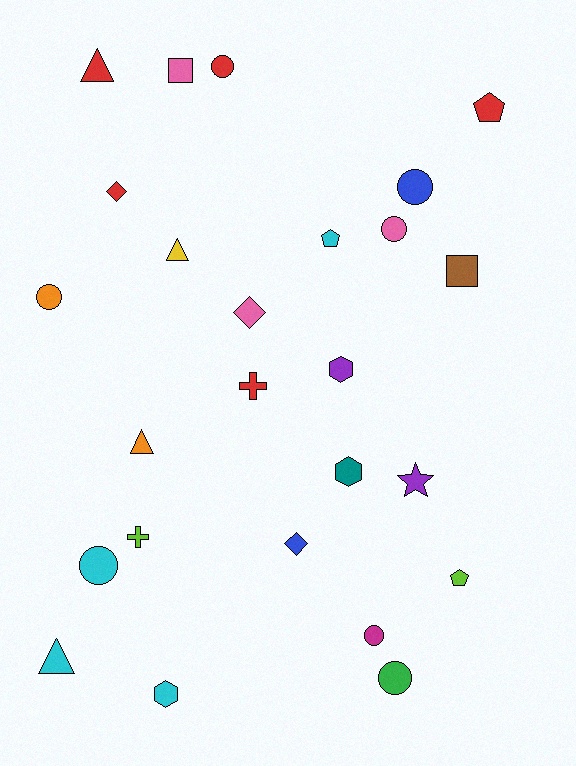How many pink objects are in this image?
There are 3 pink objects.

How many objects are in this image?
There are 25 objects.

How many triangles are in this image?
There are 4 triangles.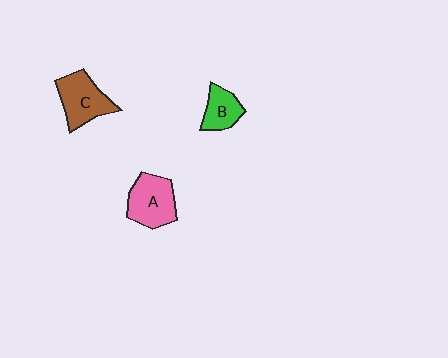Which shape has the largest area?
Shape A (pink).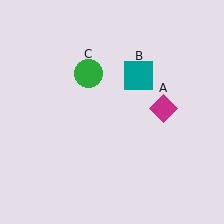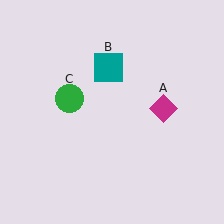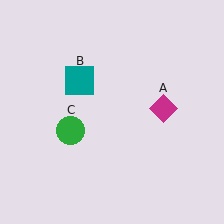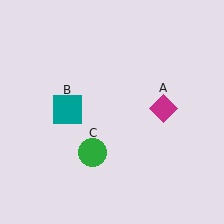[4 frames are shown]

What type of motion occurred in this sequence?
The teal square (object B), green circle (object C) rotated counterclockwise around the center of the scene.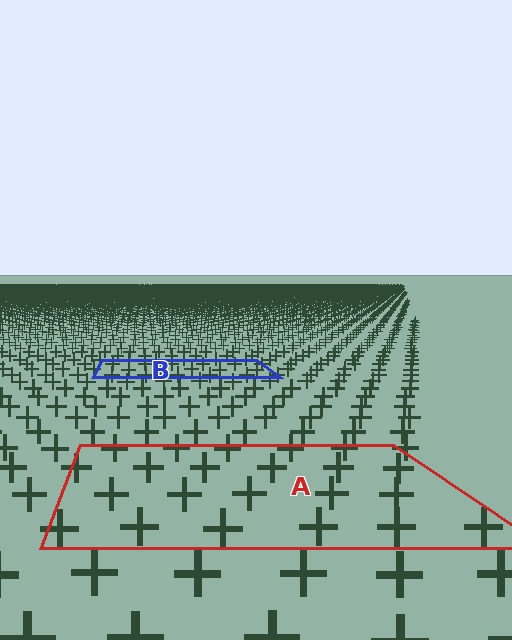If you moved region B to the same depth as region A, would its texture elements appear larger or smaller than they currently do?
They would appear larger. At a closer depth, the same texture elements are projected at a bigger on-screen size.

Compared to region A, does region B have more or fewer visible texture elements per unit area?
Region B has more texture elements per unit area — they are packed more densely because it is farther away.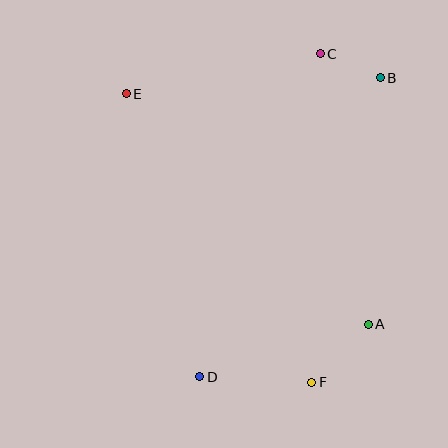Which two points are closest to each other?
Points B and C are closest to each other.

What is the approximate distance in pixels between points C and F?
The distance between C and F is approximately 329 pixels.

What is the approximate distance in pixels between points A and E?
The distance between A and E is approximately 334 pixels.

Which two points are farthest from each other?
Points B and D are farthest from each other.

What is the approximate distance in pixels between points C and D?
The distance between C and D is approximately 345 pixels.